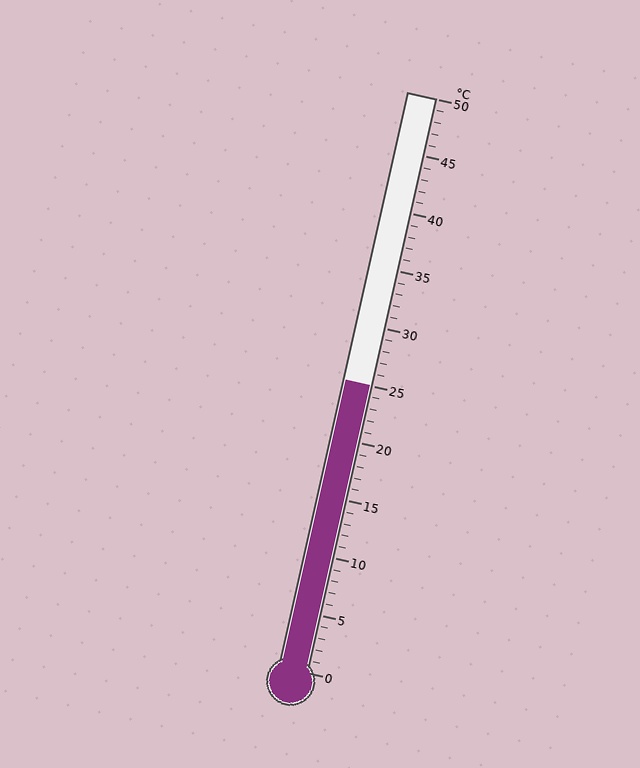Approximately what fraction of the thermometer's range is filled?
The thermometer is filled to approximately 50% of its range.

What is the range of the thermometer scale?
The thermometer scale ranges from 0°C to 50°C.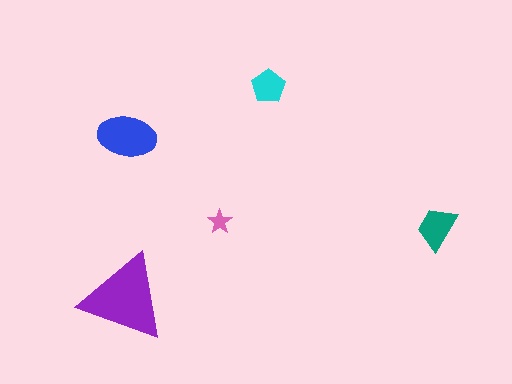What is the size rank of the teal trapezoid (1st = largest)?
3rd.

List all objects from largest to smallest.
The purple triangle, the blue ellipse, the teal trapezoid, the cyan pentagon, the pink star.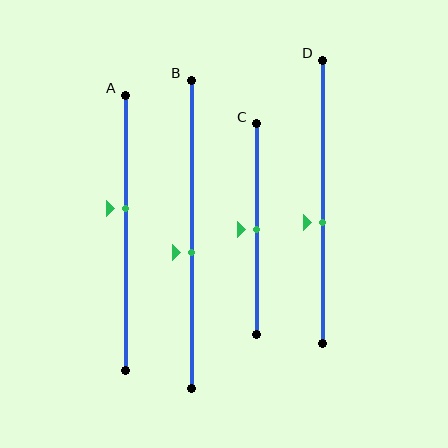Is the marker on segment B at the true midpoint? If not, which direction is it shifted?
No, the marker on segment B is shifted downward by about 6% of the segment length.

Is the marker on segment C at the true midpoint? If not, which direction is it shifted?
Yes, the marker on segment C is at the true midpoint.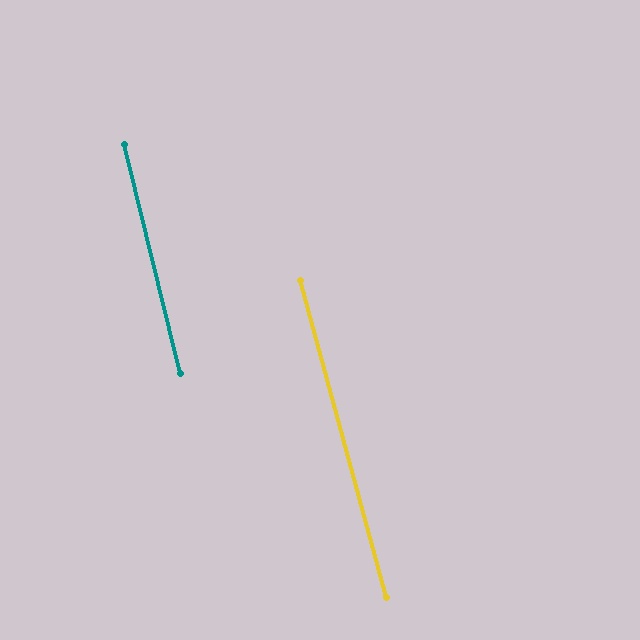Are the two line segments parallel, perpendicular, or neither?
Parallel — their directions differ by only 1.6°.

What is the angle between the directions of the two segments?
Approximately 2 degrees.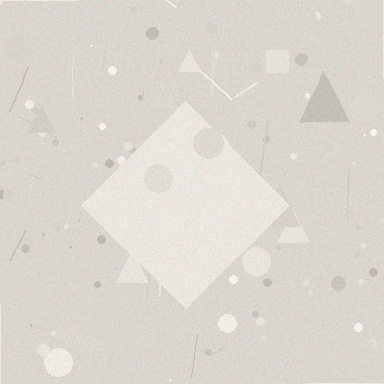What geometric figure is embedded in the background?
A diamond is embedded in the background.